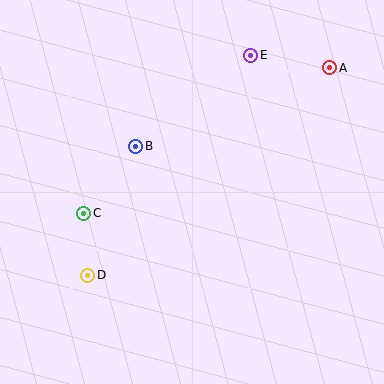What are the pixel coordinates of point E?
Point E is at (251, 55).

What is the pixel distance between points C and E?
The distance between C and E is 230 pixels.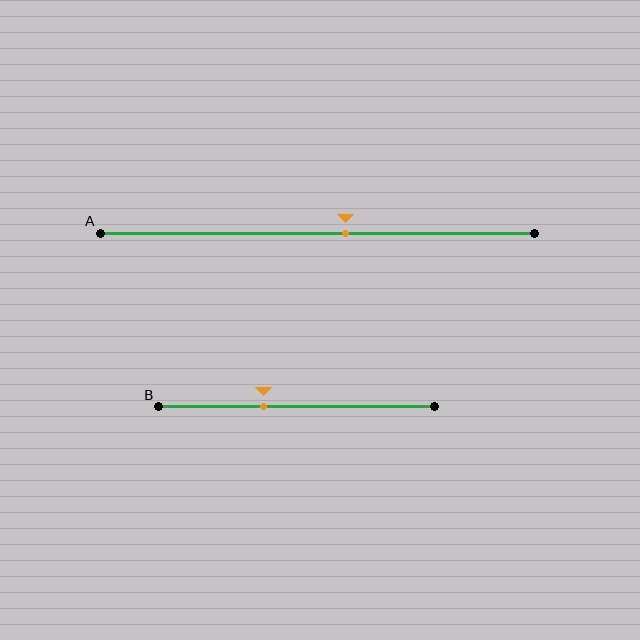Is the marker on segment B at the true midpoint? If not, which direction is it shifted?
No, the marker on segment B is shifted to the left by about 12% of the segment length.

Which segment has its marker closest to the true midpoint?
Segment A has its marker closest to the true midpoint.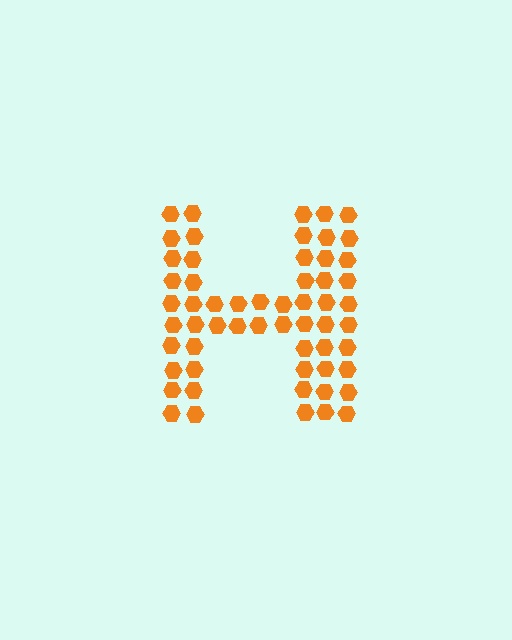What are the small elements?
The small elements are hexagons.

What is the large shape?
The large shape is the letter H.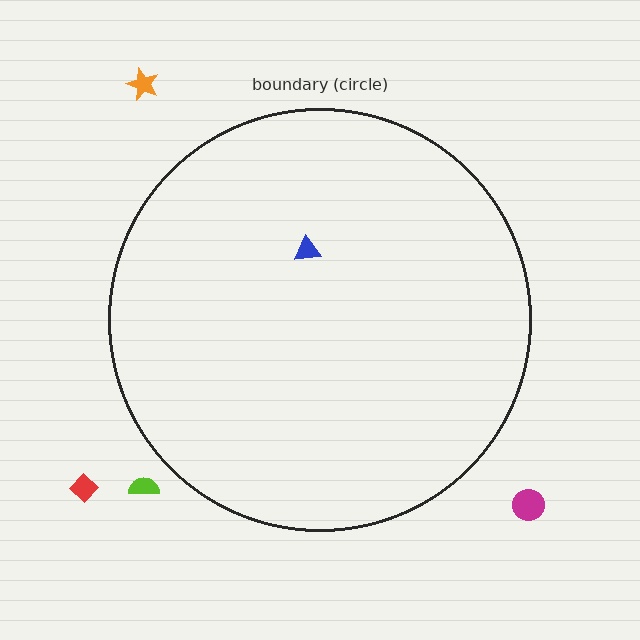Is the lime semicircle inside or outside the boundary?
Outside.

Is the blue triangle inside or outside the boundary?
Inside.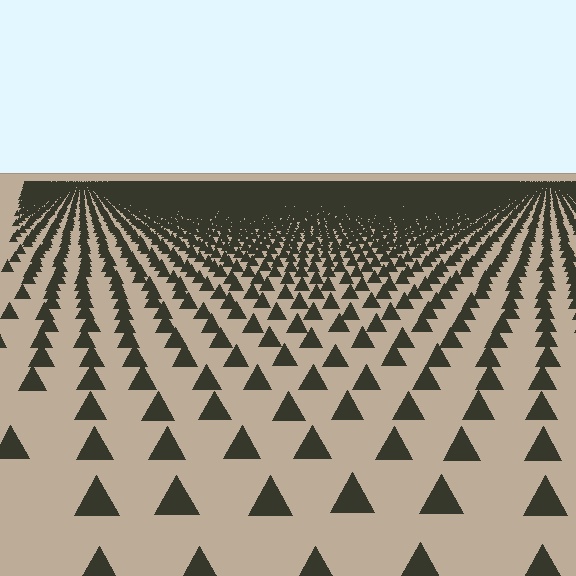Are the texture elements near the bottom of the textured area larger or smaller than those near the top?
Larger. Near the bottom, elements are closer to the viewer and appear at a bigger on-screen size.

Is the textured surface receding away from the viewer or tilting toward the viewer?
The surface is receding away from the viewer. Texture elements get smaller and denser toward the top.